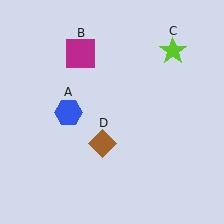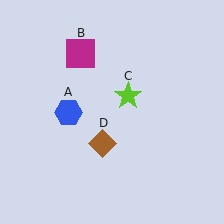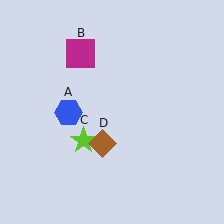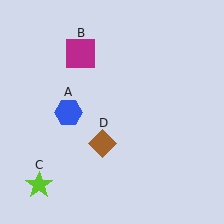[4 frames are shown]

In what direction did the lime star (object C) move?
The lime star (object C) moved down and to the left.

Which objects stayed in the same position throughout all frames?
Blue hexagon (object A) and magenta square (object B) and brown diamond (object D) remained stationary.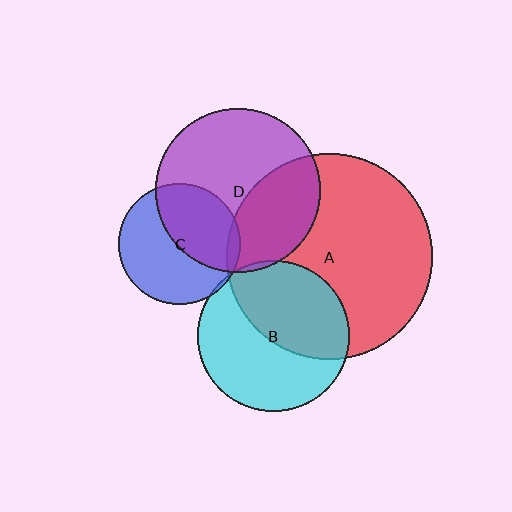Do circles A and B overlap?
Yes.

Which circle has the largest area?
Circle A (red).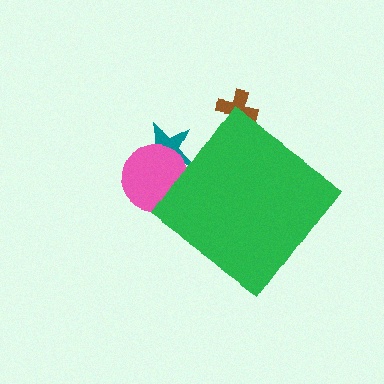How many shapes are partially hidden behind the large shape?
3 shapes are partially hidden.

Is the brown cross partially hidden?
Yes, the brown cross is partially hidden behind the green diamond.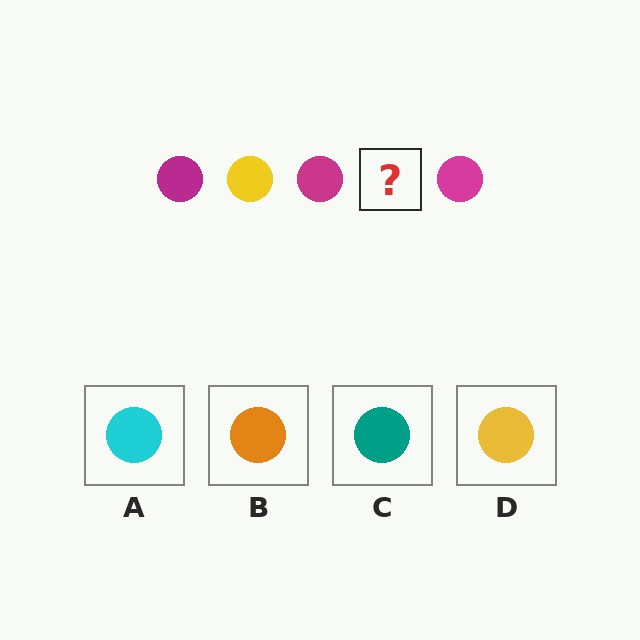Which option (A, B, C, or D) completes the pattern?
D.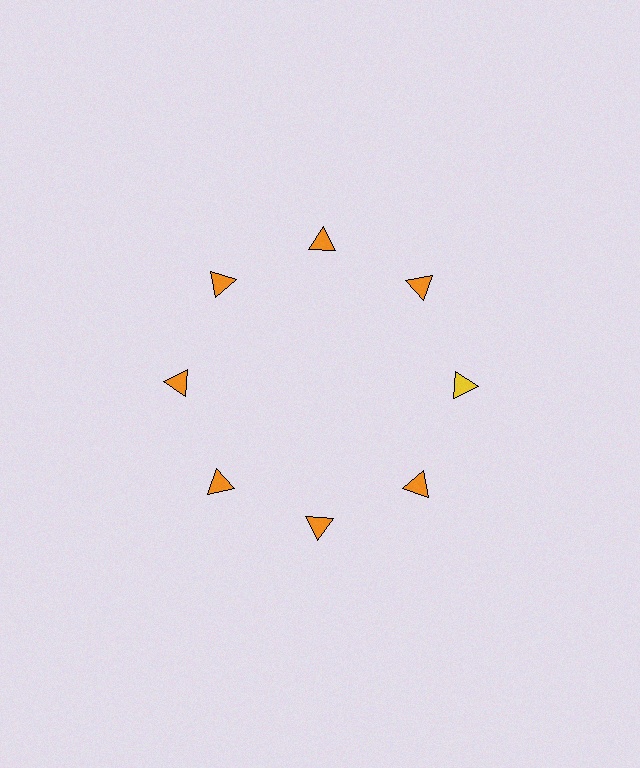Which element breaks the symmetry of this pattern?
The yellow triangle at roughly the 3 o'clock position breaks the symmetry. All other shapes are orange triangles.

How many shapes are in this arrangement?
There are 8 shapes arranged in a ring pattern.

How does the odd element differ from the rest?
It has a different color: yellow instead of orange.